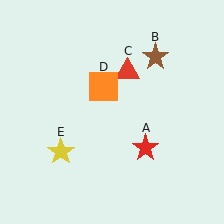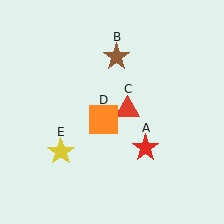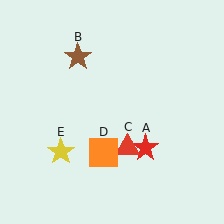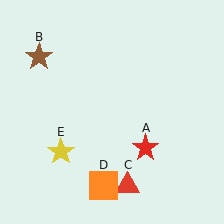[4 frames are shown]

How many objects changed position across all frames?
3 objects changed position: brown star (object B), red triangle (object C), orange square (object D).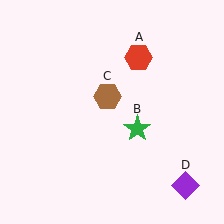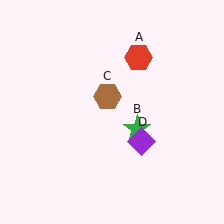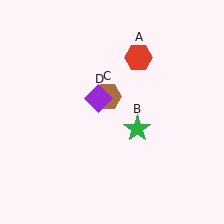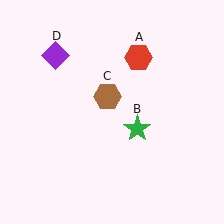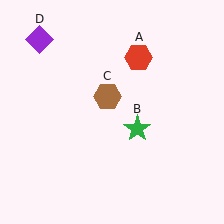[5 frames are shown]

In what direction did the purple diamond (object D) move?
The purple diamond (object D) moved up and to the left.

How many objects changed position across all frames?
1 object changed position: purple diamond (object D).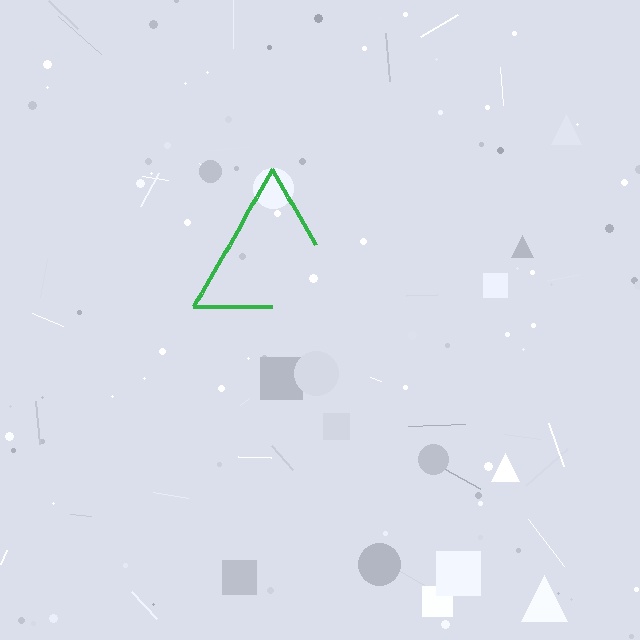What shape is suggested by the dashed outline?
The dashed outline suggests a triangle.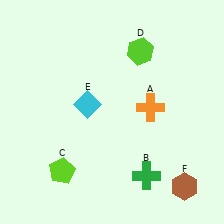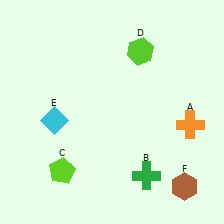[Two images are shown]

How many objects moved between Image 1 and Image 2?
2 objects moved between the two images.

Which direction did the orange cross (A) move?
The orange cross (A) moved right.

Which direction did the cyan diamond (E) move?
The cyan diamond (E) moved left.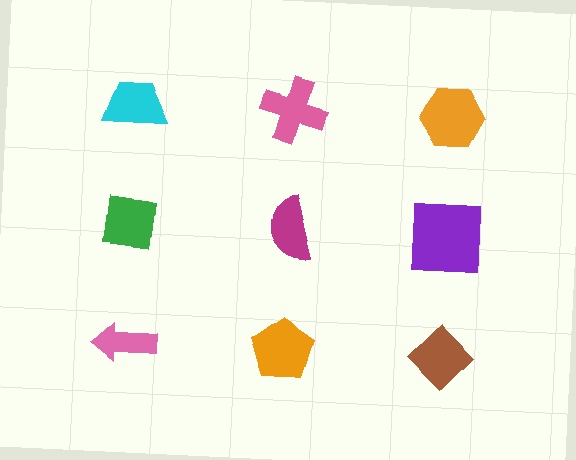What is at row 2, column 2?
A magenta semicircle.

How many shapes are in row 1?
3 shapes.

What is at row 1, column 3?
An orange hexagon.